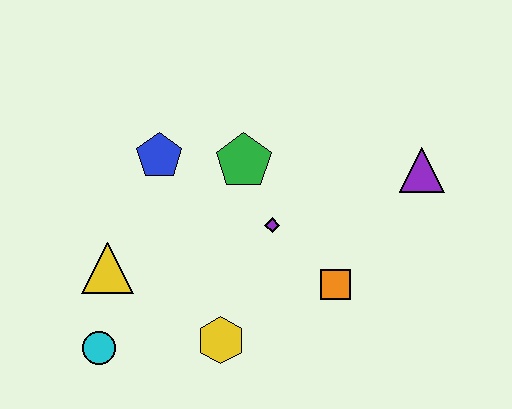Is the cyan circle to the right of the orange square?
No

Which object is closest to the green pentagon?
The purple diamond is closest to the green pentagon.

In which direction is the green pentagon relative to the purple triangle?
The green pentagon is to the left of the purple triangle.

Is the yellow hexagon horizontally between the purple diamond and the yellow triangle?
Yes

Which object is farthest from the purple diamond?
The cyan circle is farthest from the purple diamond.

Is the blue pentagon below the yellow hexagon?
No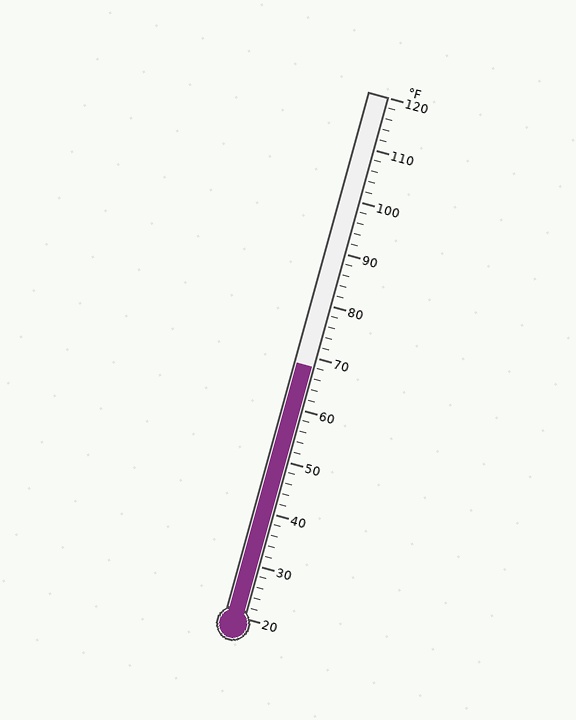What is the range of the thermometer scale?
The thermometer scale ranges from 20°F to 120°F.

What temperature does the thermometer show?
The thermometer shows approximately 68°F.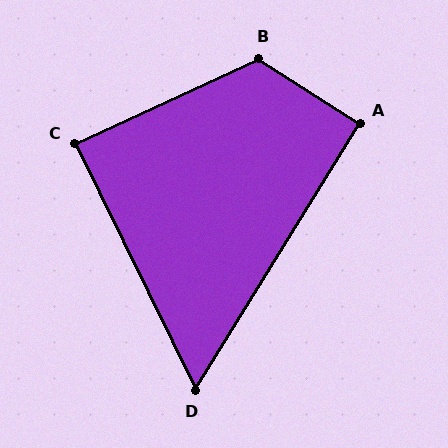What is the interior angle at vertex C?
Approximately 89 degrees (approximately right).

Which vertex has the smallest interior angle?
D, at approximately 58 degrees.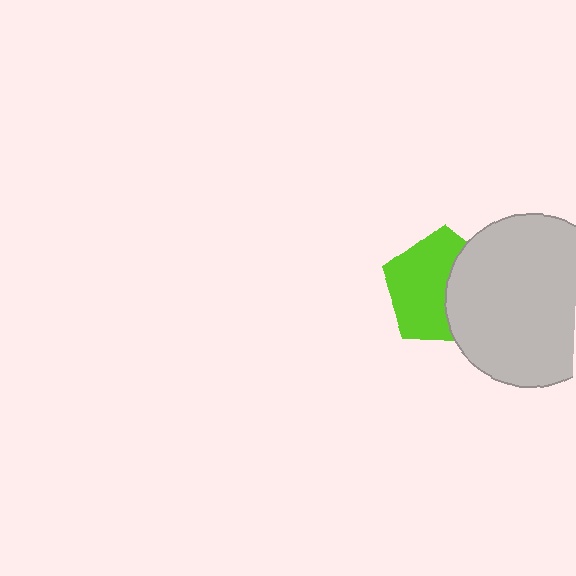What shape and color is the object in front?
The object in front is a light gray circle.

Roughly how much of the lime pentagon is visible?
About half of it is visible (roughly 60%).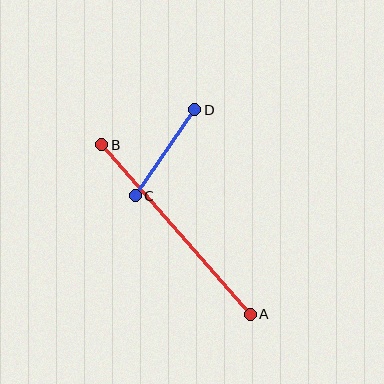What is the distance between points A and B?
The distance is approximately 225 pixels.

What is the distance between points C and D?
The distance is approximately 104 pixels.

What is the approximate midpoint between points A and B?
The midpoint is at approximately (176, 229) pixels.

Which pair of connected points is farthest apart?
Points A and B are farthest apart.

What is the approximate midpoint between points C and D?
The midpoint is at approximately (165, 153) pixels.